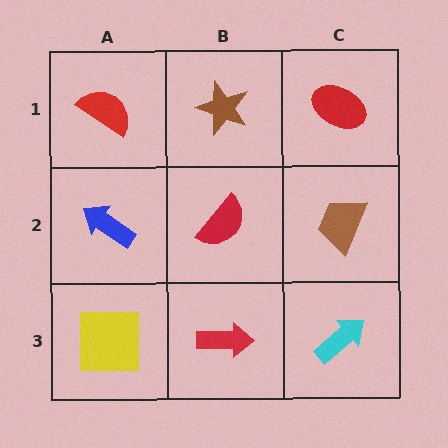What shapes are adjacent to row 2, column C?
A red ellipse (row 1, column C), a cyan arrow (row 3, column C), a red semicircle (row 2, column B).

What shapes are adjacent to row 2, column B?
A brown star (row 1, column B), a red arrow (row 3, column B), a blue arrow (row 2, column A), a brown trapezoid (row 2, column C).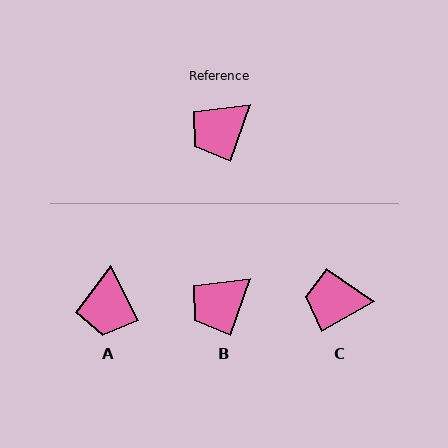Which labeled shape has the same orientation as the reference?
B.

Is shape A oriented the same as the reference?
No, it is off by about 46 degrees.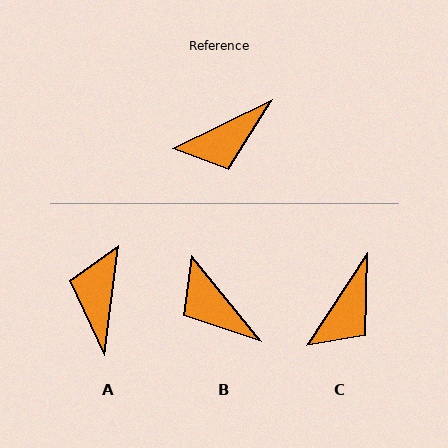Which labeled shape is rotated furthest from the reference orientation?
A, about 123 degrees away.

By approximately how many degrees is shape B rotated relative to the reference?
Approximately 77 degrees clockwise.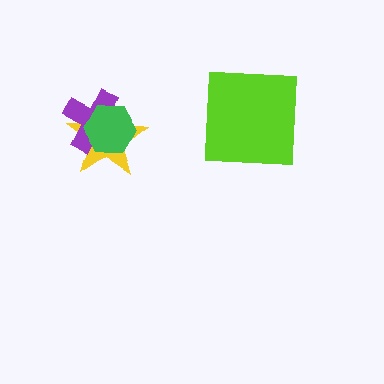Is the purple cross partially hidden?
Yes, it is partially covered by another shape.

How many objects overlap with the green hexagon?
2 objects overlap with the green hexagon.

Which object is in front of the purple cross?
The green hexagon is in front of the purple cross.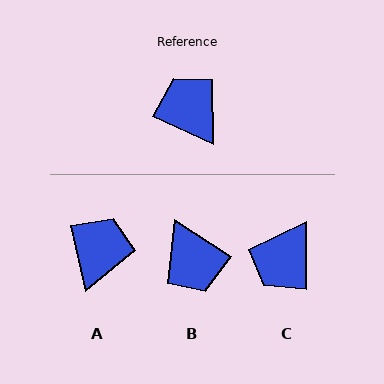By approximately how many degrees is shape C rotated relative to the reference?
Approximately 114 degrees counter-clockwise.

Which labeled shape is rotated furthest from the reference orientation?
B, about 172 degrees away.